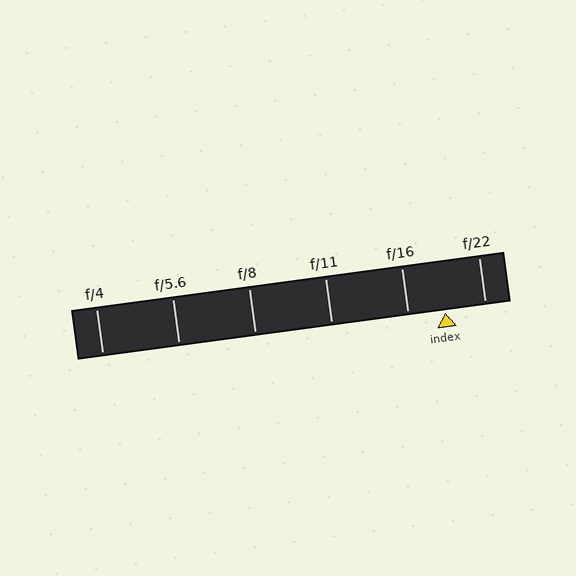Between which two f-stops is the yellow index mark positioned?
The index mark is between f/16 and f/22.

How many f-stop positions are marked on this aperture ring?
There are 6 f-stop positions marked.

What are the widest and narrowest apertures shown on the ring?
The widest aperture shown is f/4 and the narrowest is f/22.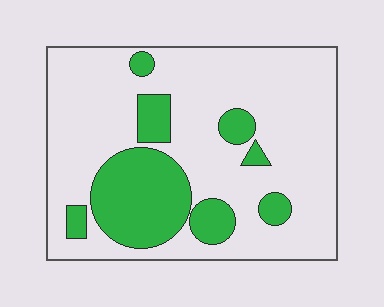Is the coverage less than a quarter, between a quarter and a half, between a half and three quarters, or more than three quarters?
Less than a quarter.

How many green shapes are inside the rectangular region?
8.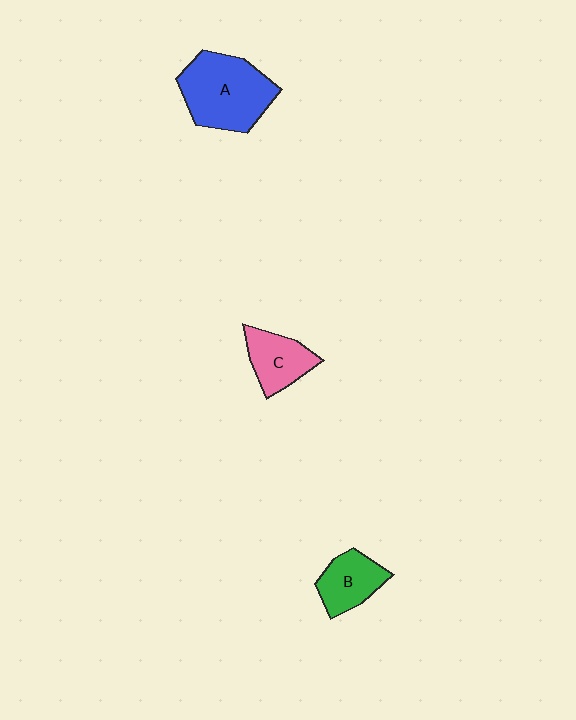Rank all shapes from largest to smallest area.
From largest to smallest: A (blue), C (pink), B (green).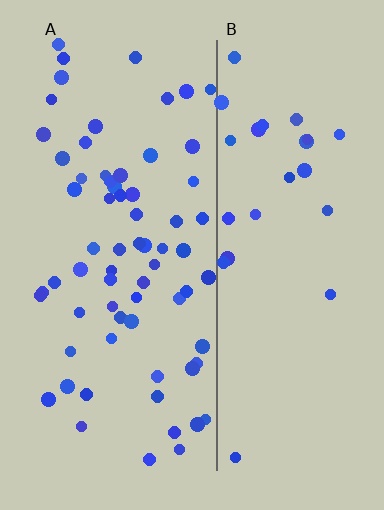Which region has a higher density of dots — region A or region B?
A (the left).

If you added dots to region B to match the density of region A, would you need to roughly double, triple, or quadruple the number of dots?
Approximately triple.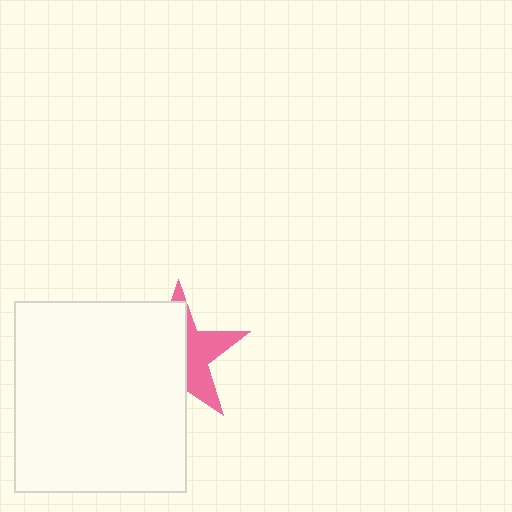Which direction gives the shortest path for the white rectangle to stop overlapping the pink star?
Moving left gives the shortest separation.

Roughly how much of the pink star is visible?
A small part of it is visible (roughly 40%).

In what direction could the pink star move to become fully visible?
The pink star could move right. That would shift it out from behind the white rectangle entirely.